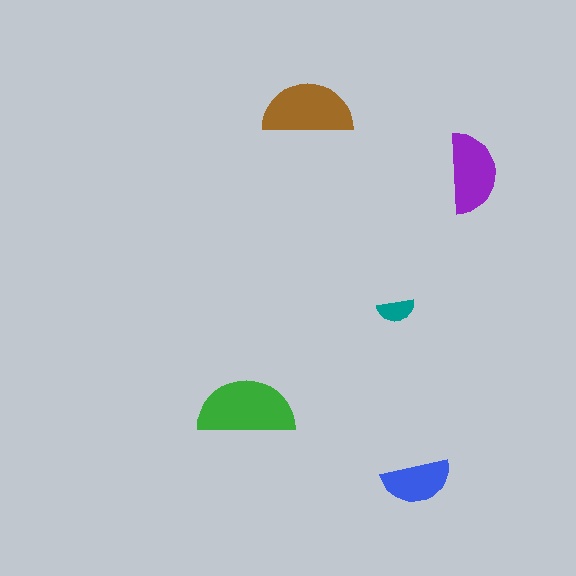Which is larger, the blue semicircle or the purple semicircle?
The purple one.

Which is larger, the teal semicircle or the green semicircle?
The green one.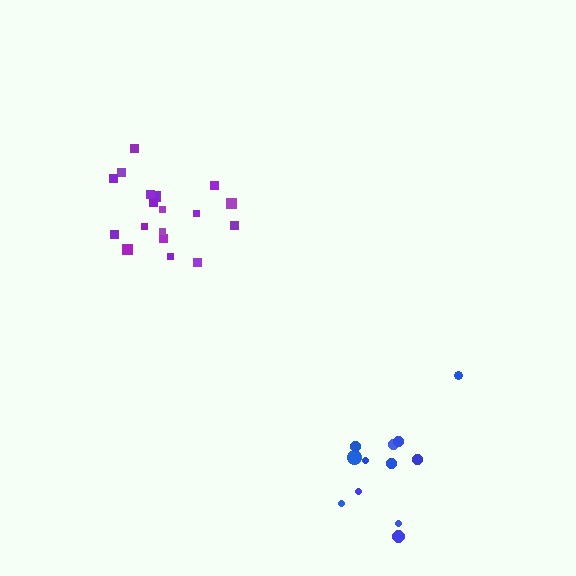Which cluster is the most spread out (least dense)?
Blue.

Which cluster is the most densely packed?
Purple.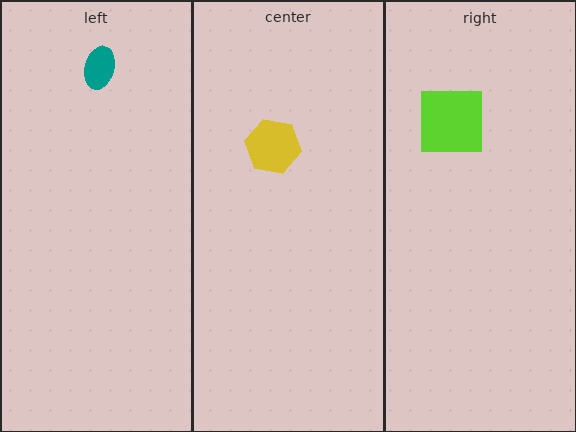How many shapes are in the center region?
1.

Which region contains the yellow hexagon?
The center region.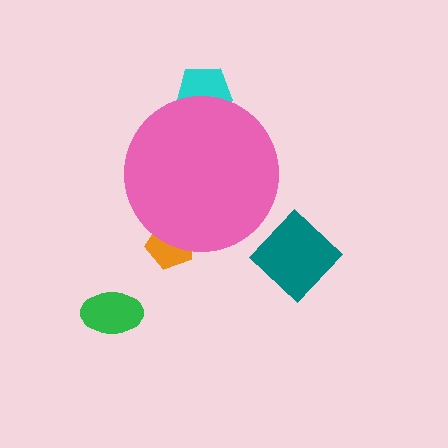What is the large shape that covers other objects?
A pink circle.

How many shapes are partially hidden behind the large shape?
2 shapes are partially hidden.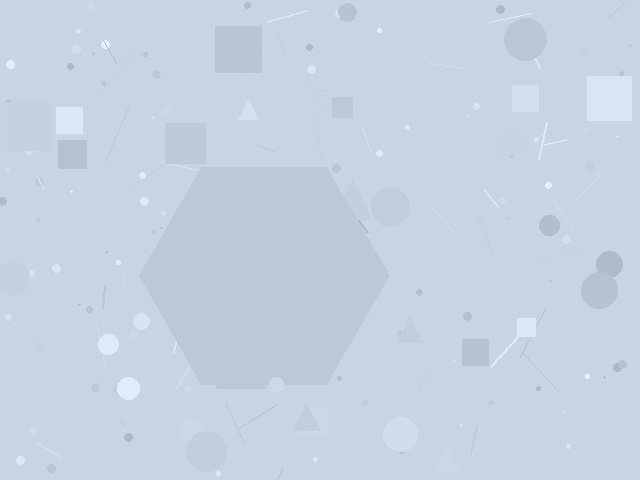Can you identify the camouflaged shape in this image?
The camouflaged shape is a hexagon.